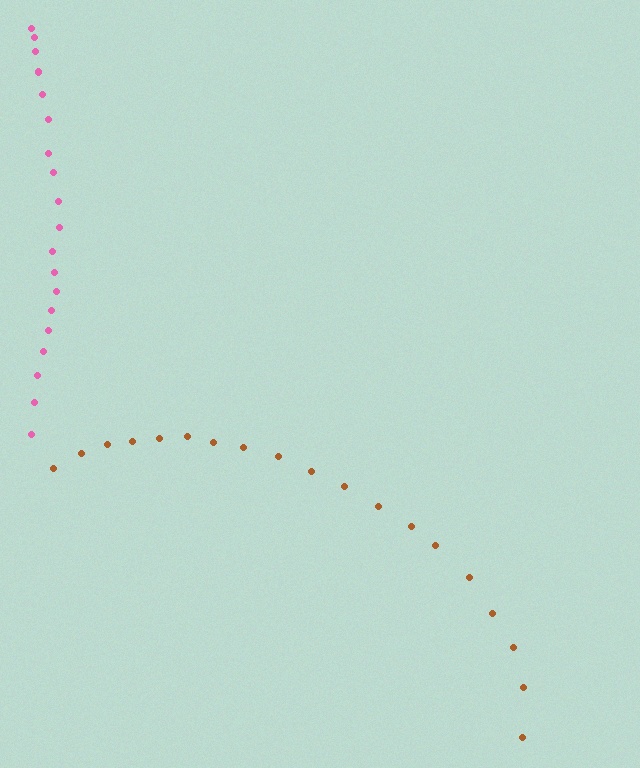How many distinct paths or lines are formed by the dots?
There are 2 distinct paths.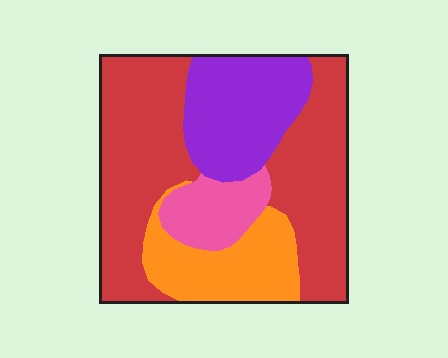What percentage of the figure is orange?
Orange covers roughly 15% of the figure.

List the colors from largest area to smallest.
From largest to smallest: red, purple, orange, pink.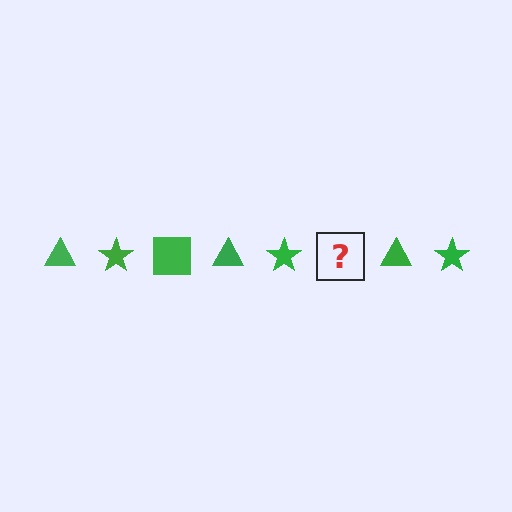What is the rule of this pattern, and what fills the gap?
The rule is that the pattern cycles through triangle, star, square shapes in green. The gap should be filled with a green square.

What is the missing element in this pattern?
The missing element is a green square.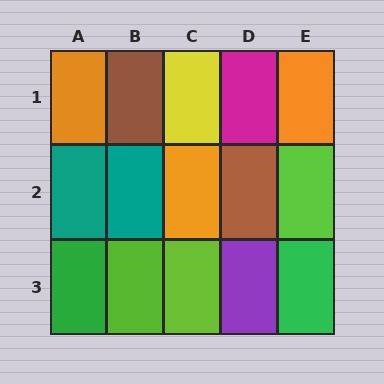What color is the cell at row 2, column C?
Orange.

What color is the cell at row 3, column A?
Green.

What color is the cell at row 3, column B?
Lime.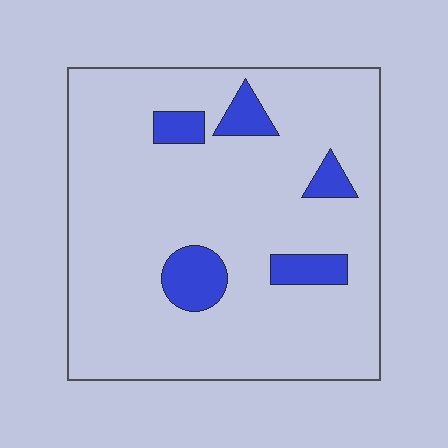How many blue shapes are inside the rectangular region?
5.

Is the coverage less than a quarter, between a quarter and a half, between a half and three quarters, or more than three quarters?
Less than a quarter.